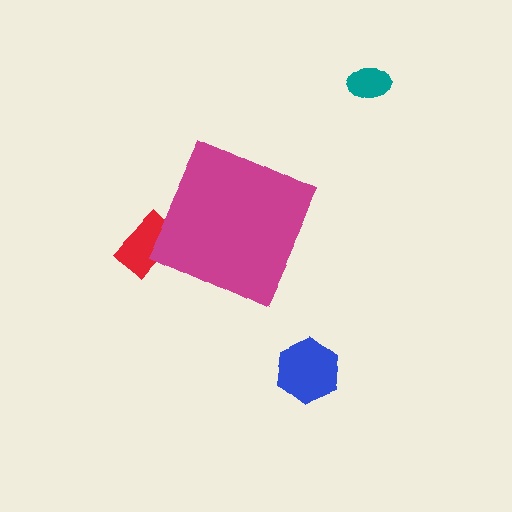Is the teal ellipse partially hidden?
No, the teal ellipse is fully visible.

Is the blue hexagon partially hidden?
No, the blue hexagon is fully visible.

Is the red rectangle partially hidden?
Yes, the red rectangle is partially hidden behind the magenta diamond.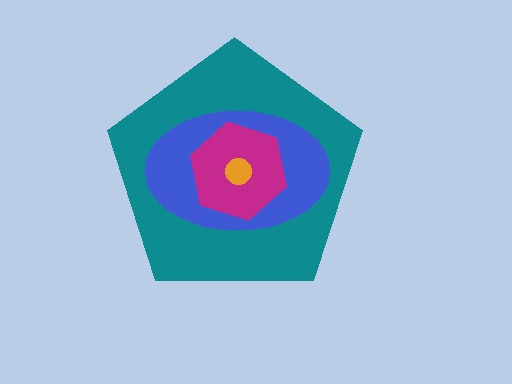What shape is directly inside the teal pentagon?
The blue ellipse.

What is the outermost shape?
The teal pentagon.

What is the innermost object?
The orange circle.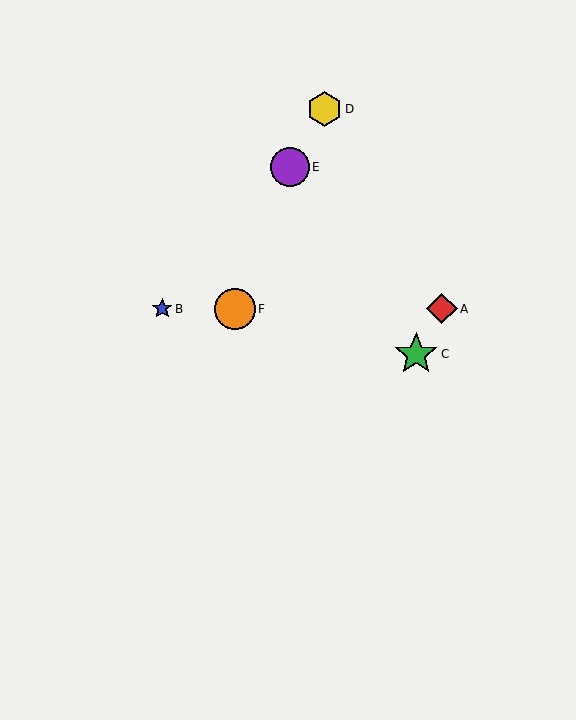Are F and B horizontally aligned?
Yes, both are at y≈309.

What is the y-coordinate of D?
Object D is at y≈109.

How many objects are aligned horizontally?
3 objects (A, B, F) are aligned horizontally.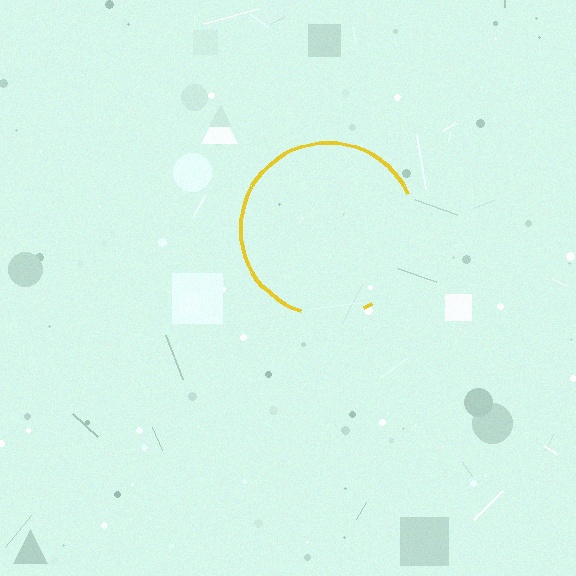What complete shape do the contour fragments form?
The contour fragments form a circle.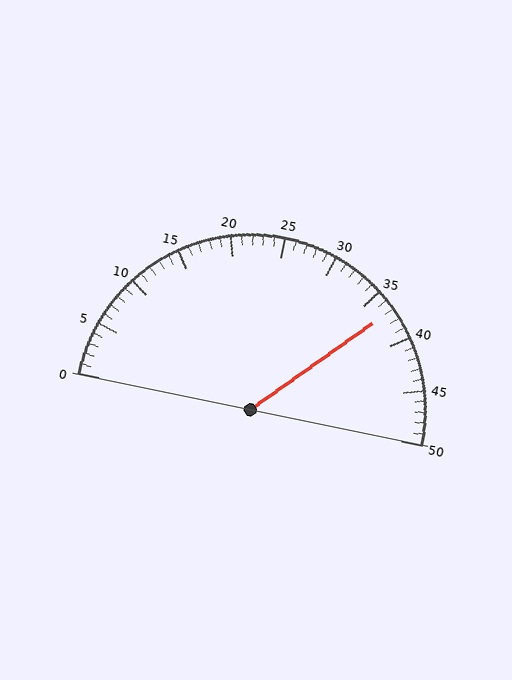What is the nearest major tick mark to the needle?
The nearest major tick mark is 35.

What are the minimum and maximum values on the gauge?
The gauge ranges from 0 to 50.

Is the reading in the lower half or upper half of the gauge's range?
The reading is in the upper half of the range (0 to 50).